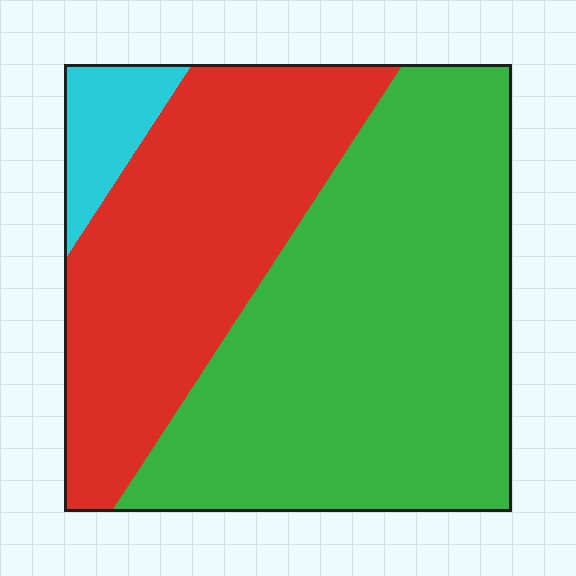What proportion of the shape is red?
Red covers 37% of the shape.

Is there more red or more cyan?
Red.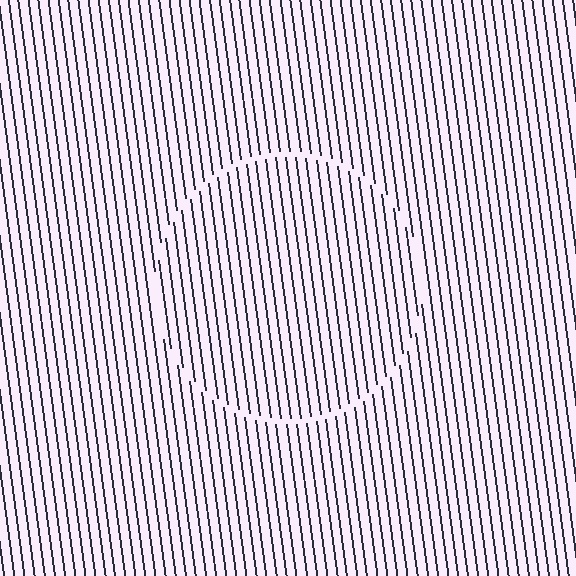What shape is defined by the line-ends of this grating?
An illusory circle. The interior of the shape contains the same grating, shifted by half a period — the contour is defined by the phase discontinuity where line-ends from the inner and outer gratings abut.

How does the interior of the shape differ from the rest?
The interior of the shape contains the same grating, shifted by half a period — the contour is defined by the phase discontinuity where line-ends from the inner and outer gratings abut.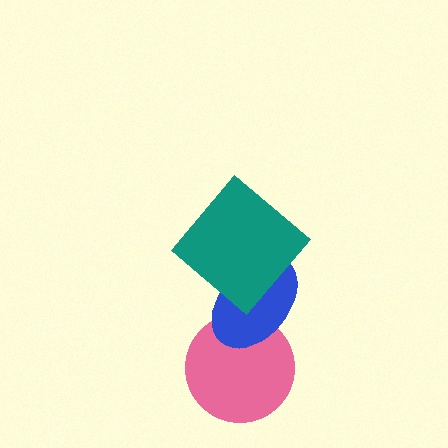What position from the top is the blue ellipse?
The blue ellipse is 2nd from the top.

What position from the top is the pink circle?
The pink circle is 3rd from the top.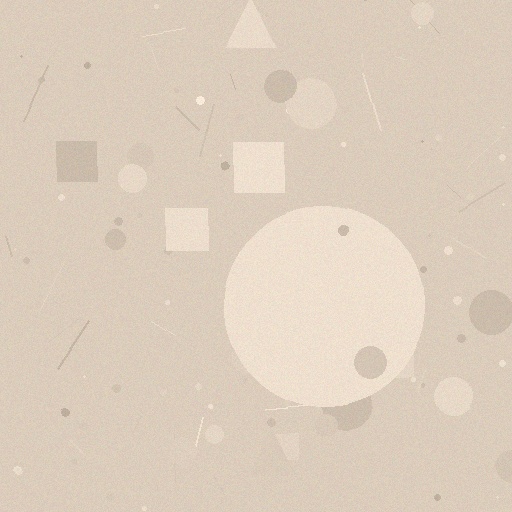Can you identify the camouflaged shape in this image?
The camouflaged shape is a circle.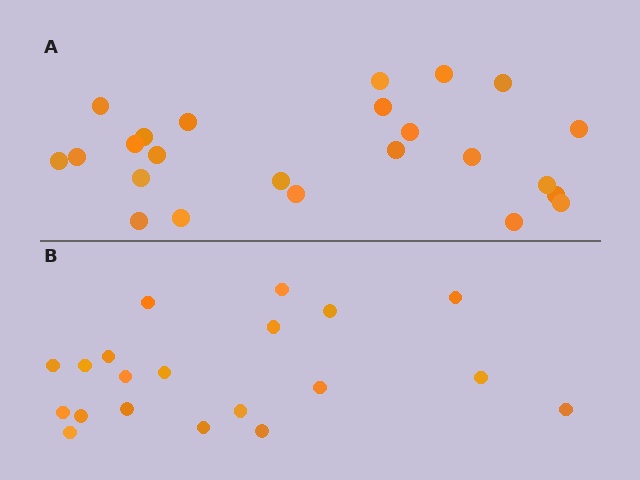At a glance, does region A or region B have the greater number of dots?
Region A (the top region) has more dots.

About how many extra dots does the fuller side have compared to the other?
Region A has about 4 more dots than region B.